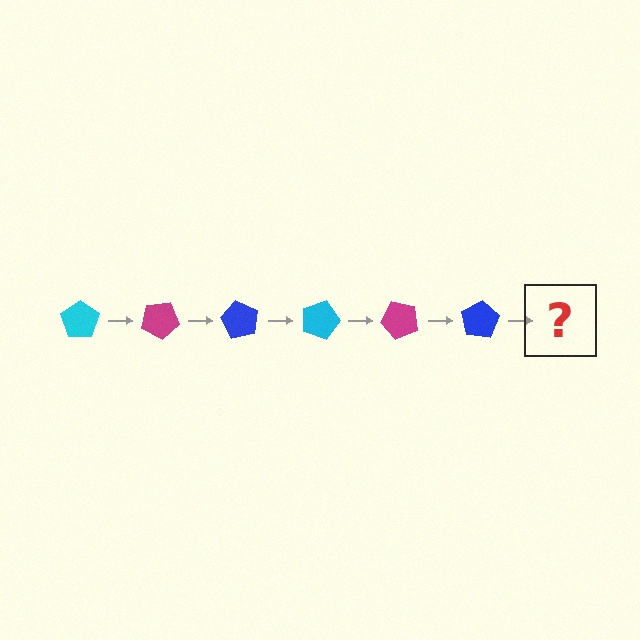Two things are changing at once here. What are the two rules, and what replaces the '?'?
The two rules are that it rotates 30 degrees each step and the color cycles through cyan, magenta, and blue. The '?' should be a cyan pentagon, rotated 180 degrees from the start.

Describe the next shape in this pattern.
It should be a cyan pentagon, rotated 180 degrees from the start.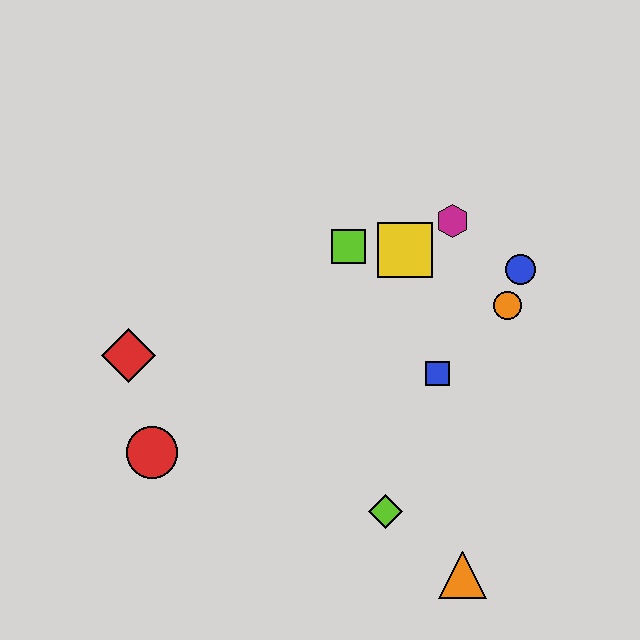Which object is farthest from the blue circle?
The red circle is farthest from the blue circle.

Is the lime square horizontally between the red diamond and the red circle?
No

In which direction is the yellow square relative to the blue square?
The yellow square is above the blue square.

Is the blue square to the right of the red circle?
Yes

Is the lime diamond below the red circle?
Yes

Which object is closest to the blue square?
The orange circle is closest to the blue square.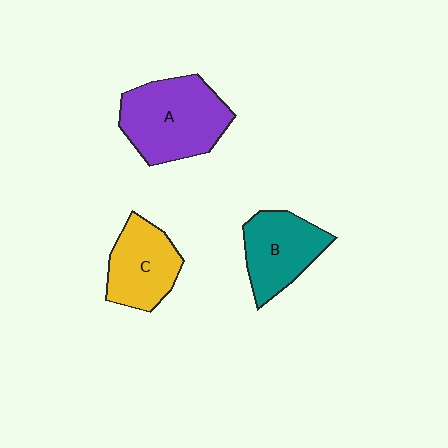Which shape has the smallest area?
Shape C (yellow).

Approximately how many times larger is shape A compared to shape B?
Approximately 1.4 times.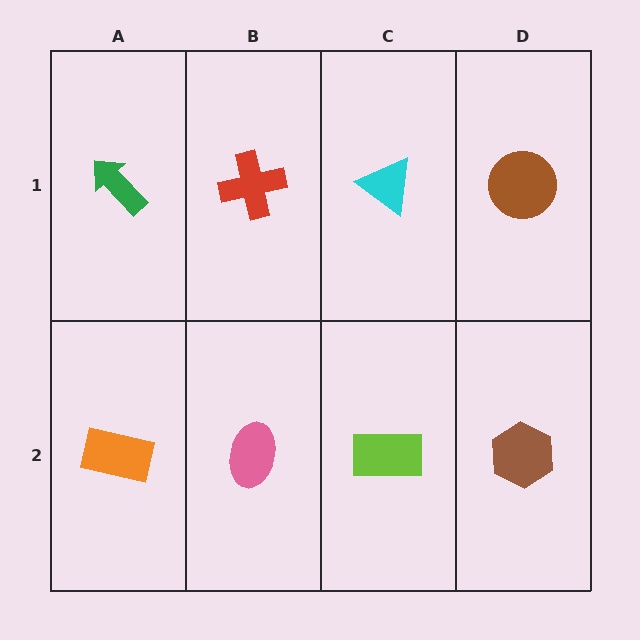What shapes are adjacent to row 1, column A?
An orange rectangle (row 2, column A), a red cross (row 1, column B).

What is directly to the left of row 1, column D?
A cyan triangle.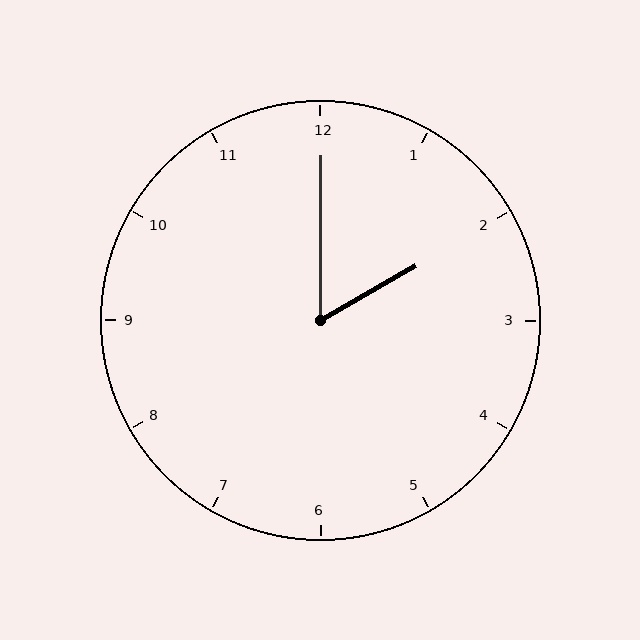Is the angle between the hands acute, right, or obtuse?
It is acute.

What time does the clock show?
2:00.